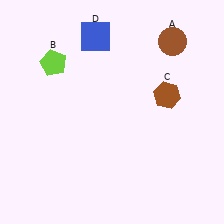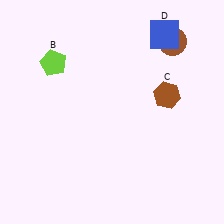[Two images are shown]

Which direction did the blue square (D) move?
The blue square (D) moved right.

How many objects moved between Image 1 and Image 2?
1 object moved between the two images.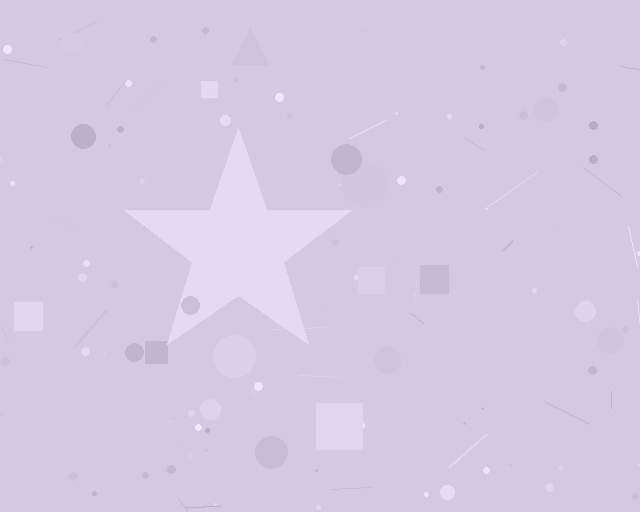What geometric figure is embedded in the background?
A star is embedded in the background.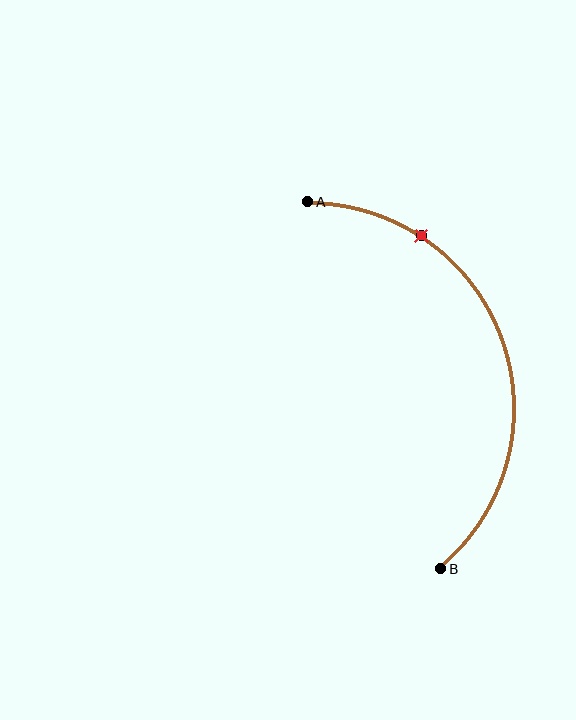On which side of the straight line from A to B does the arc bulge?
The arc bulges to the right of the straight line connecting A and B.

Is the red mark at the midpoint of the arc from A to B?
No. The red mark lies on the arc but is closer to endpoint A. The arc midpoint would be at the point on the curve equidistant along the arc from both A and B.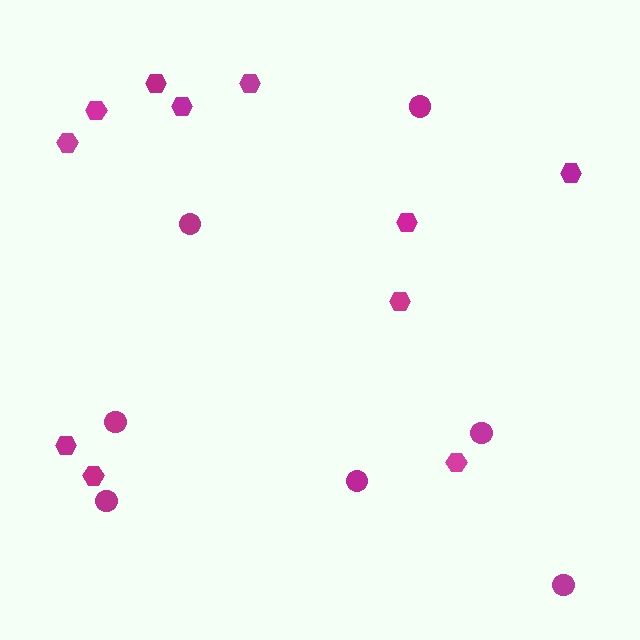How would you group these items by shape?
There are 2 groups: one group of circles (7) and one group of hexagons (11).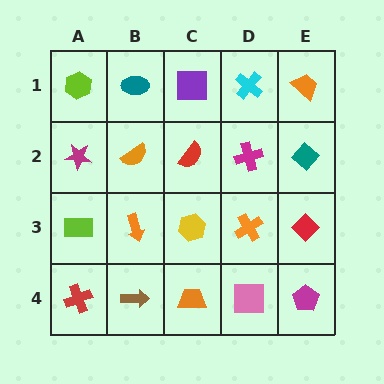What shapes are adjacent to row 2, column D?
A cyan cross (row 1, column D), an orange cross (row 3, column D), a red semicircle (row 2, column C), a teal diamond (row 2, column E).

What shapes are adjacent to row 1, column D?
A magenta cross (row 2, column D), a purple square (row 1, column C), an orange trapezoid (row 1, column E).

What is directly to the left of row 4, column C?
A brown arrow.